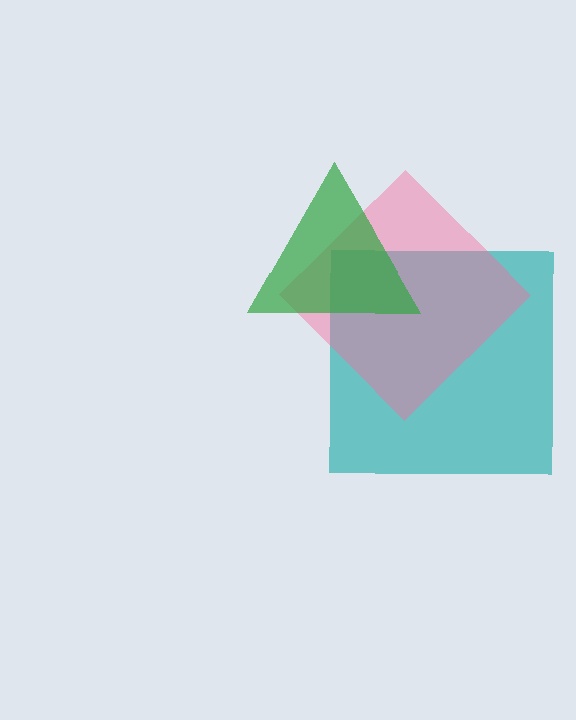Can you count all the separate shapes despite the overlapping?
Yes, there are 3 separate shapes.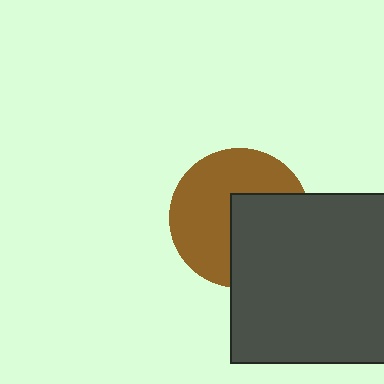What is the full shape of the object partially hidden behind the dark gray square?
The partially hidden object is a brown circle.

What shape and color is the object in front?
The object in front is a dark gray square.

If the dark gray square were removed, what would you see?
You would see the complete brown circle.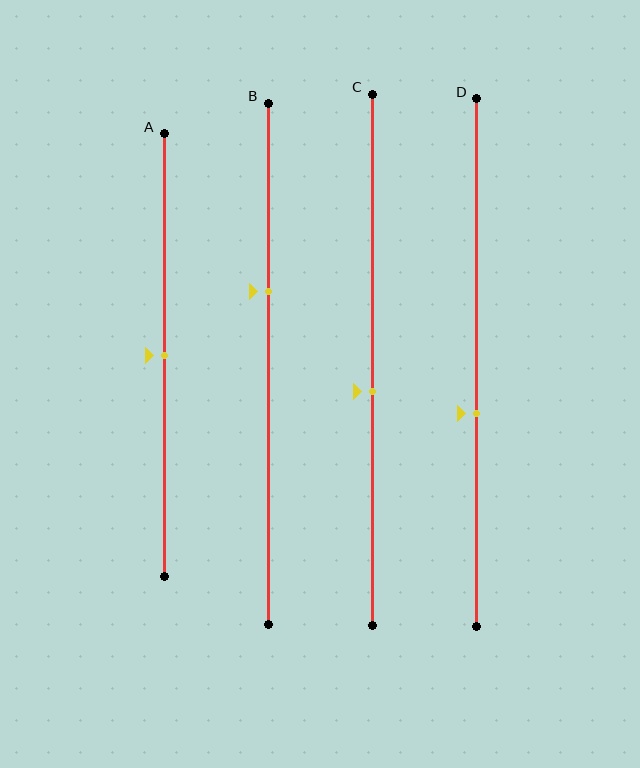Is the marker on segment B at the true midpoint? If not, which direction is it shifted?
No, the marker on segment B is shifted upward by about 14% of the segment length.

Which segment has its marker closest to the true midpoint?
Segment A has its marker closest to the true midpoint.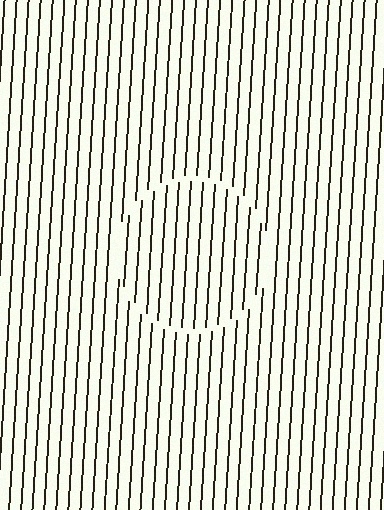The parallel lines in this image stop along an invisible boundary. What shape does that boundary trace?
An illusory circle. The interior of the shape contains the same grating, shifted by half a period — the contour is defined by the phase discontinuity where line-ends from the inner and outer gratings abut.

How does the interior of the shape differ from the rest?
The interior of the shape contains the same grating, shifted by half a period — the contour is defined by the phase discontinuity where line-ends from the inner and outer gratings abut.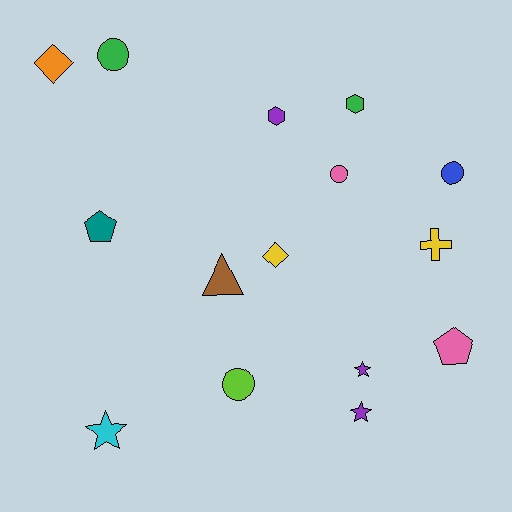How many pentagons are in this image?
There are 2 pentagons.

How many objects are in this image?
There are 15 objects.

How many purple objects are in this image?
There are 3 purple objects.